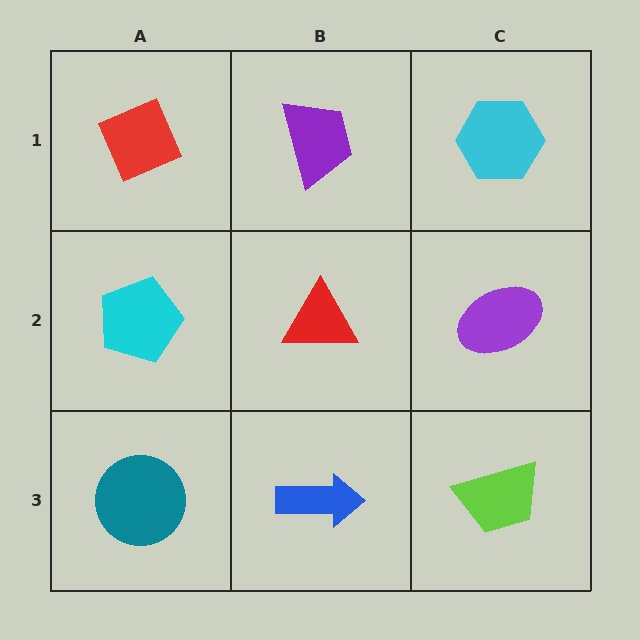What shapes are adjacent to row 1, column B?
A red triangle (row 2, column B), a red diamond (row 1, column A), a cyan hexagon (row 1, column C).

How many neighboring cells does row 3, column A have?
2.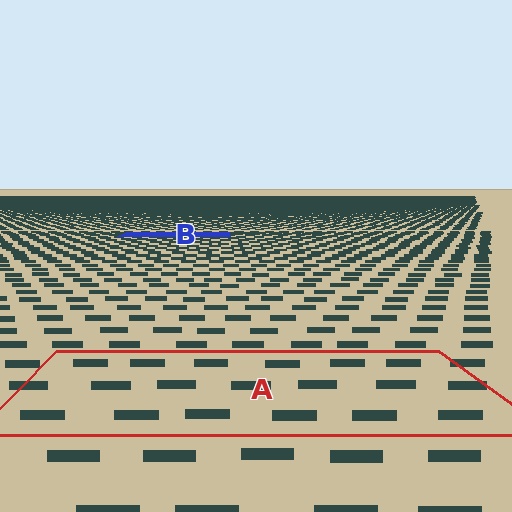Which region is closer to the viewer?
Region A is closer. The texture elements there are larger and more spread out.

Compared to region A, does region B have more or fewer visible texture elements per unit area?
Region B has more texture elements per unit area — they are packed more densely because it is farther away.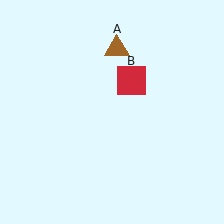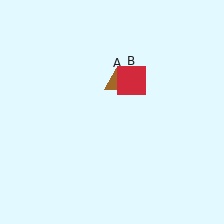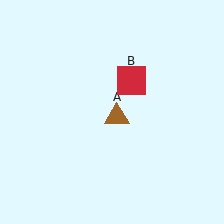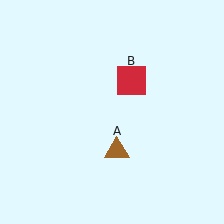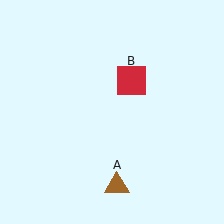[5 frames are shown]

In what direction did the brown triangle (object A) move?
The brown triangle (object A) moved down.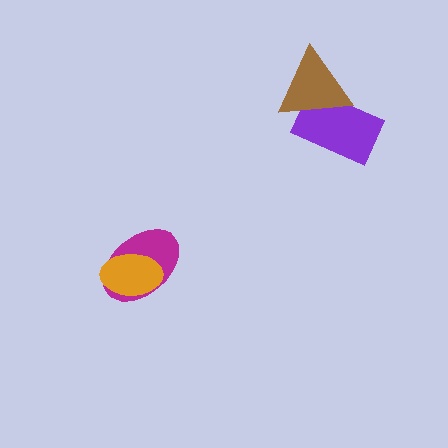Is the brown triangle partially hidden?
No, no other shape covers it.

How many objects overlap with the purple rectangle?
1 object overlaps with the purple rectangle.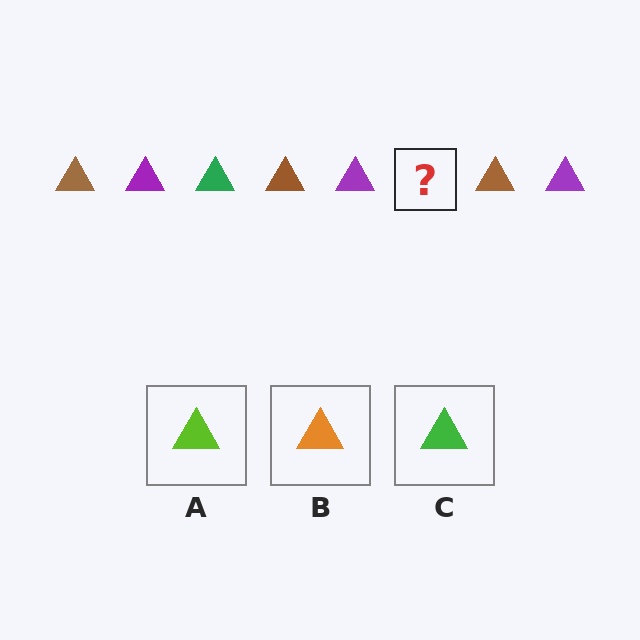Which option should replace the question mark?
Option C.